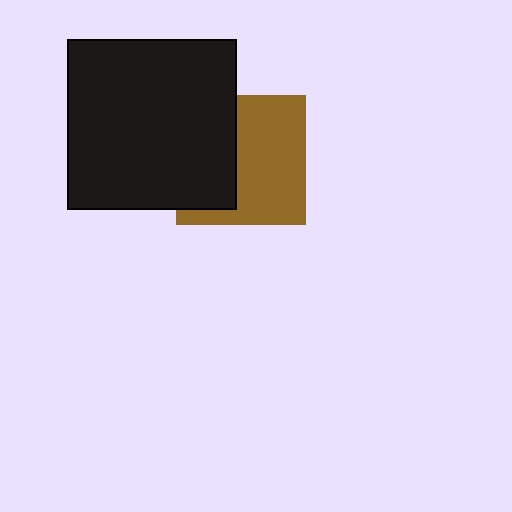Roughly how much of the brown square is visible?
About half of it is visible (roughly 58%).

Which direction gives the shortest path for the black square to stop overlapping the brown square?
Moving left gives the shortest separation.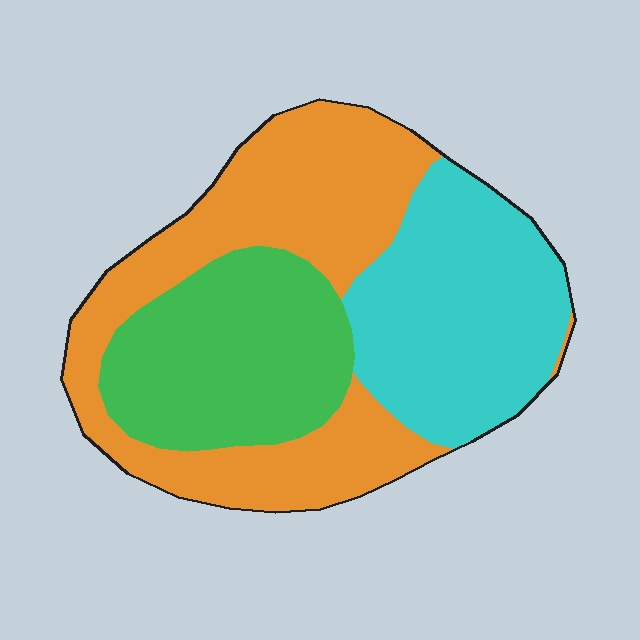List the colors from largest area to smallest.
From largest to smallest: orange, cyan, green.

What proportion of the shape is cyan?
Cyan takes up about one third (1/3) of the shape.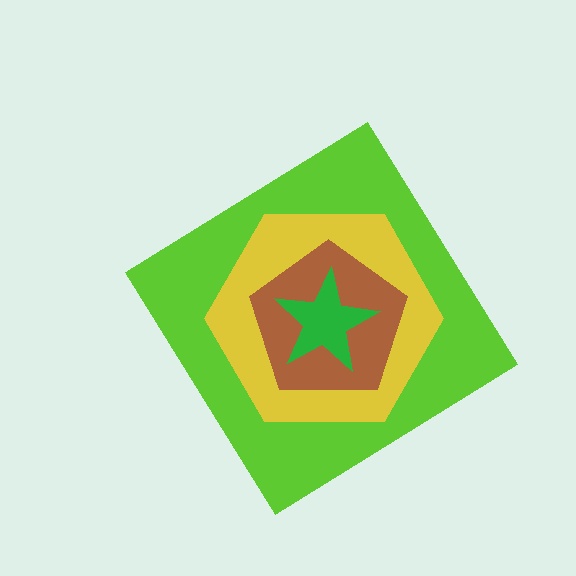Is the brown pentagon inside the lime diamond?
Yes.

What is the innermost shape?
The green star.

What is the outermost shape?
The lime diamond.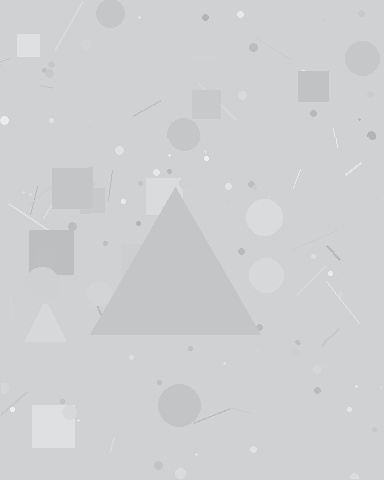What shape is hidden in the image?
A triangle is hidden in the image.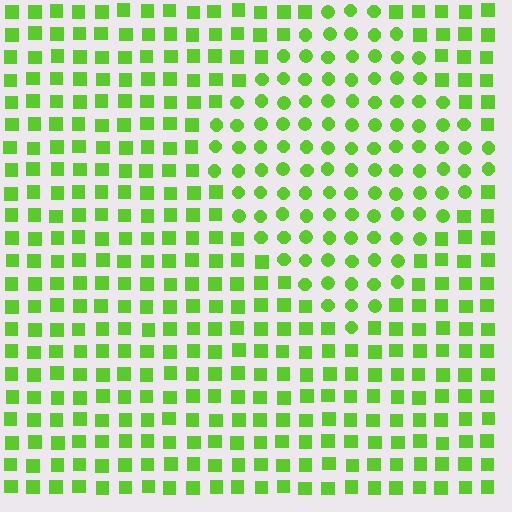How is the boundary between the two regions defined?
The boundary is defined by a change in element shape: circles inside vs. squares outside. All elements share the same color and spacing.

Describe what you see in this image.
The image is filled with small lime elements arranged in a uniform grid. A diamond-shaped region contains circles, while the surrounding area contains squares. The boundary is defined purely by the change in element shape.